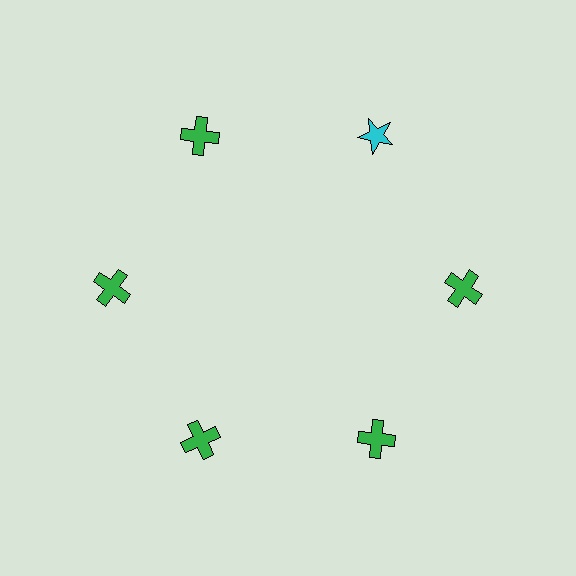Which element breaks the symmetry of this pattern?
The cyan star at roughly the 1 o'clock position breaks the symmetry. All other shapes are green crosses.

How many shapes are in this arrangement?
There are 6 shapes arranged in a ring pattern.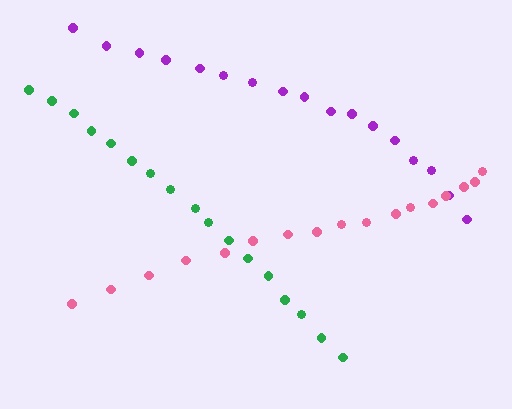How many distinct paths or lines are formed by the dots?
There are 3 distinct paths.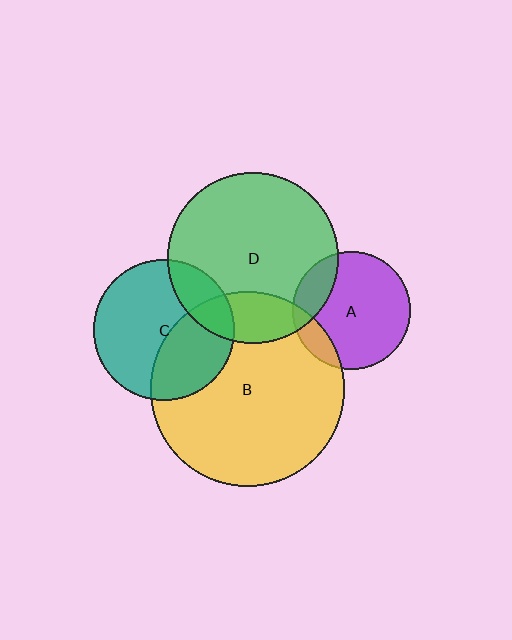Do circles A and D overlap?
Yes.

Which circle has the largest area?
Circle B (yellow).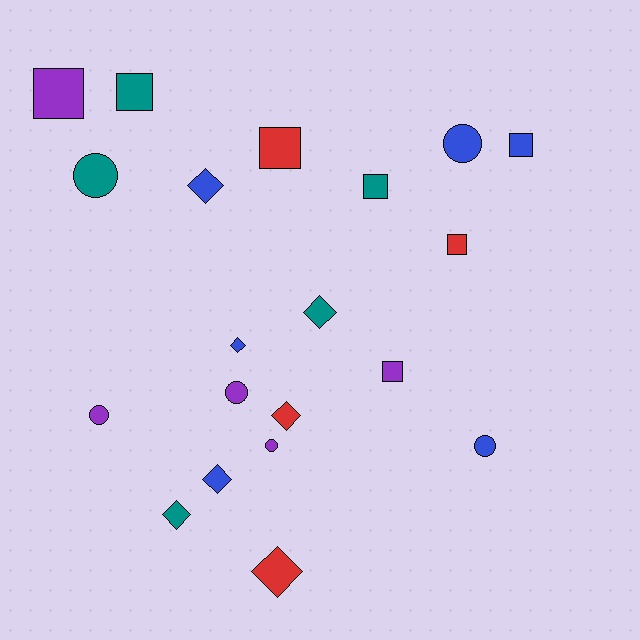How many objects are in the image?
There are 20 objects.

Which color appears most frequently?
Blue, with 6 objects.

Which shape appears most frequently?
Square, with 7 objects.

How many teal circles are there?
There is 1 teal circle.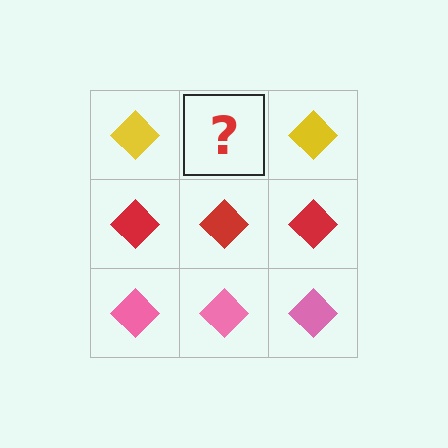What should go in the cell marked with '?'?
The missing cell should contain a yellow diamond.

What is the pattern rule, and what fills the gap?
The rule is that each row has a consistent color. The gap should be filled with a yellow diamond.